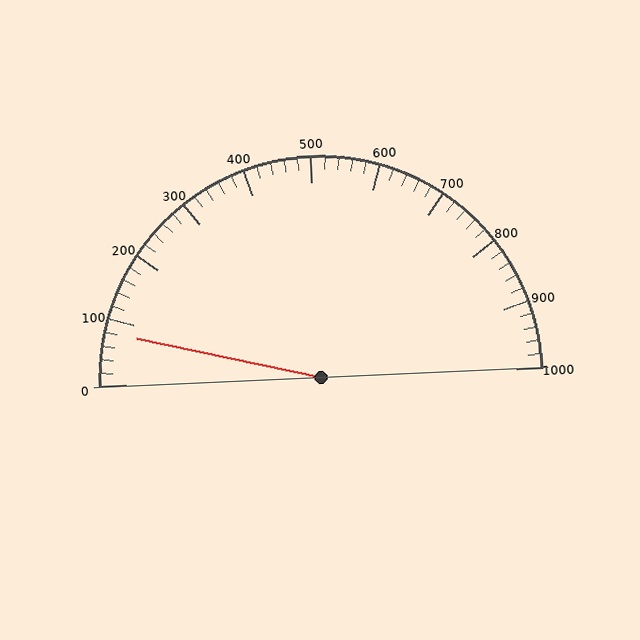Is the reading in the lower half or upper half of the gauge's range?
The reading is in the lower half of the range (0 to 1000).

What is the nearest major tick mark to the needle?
The nearest major tick mark is 100.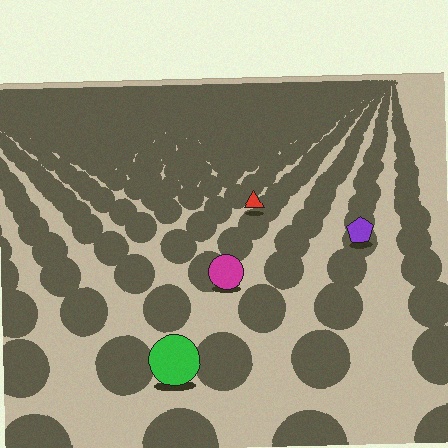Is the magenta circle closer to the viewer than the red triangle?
Yes. The magenta circle is closer — you can tell from the texture gradient: the ground texture is coarser near it.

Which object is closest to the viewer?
The green circle is closest. The texture marks near it are larger and more spread out.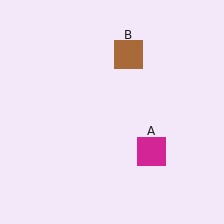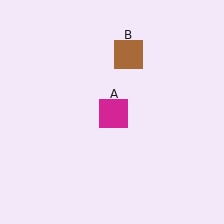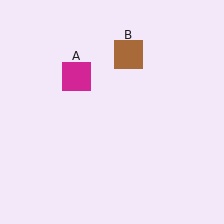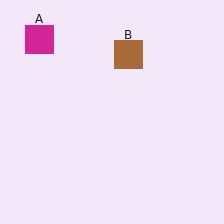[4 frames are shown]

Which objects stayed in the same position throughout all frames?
Brown square (object B) remained stationary.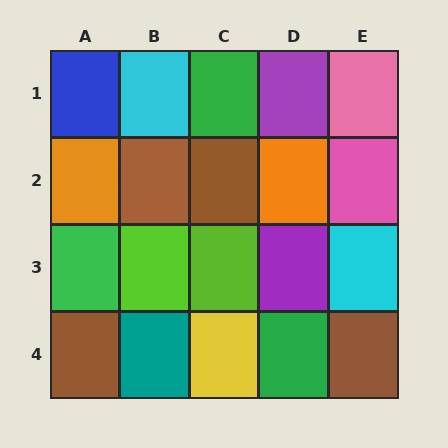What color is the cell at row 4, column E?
Brown.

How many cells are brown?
4 cells are brown.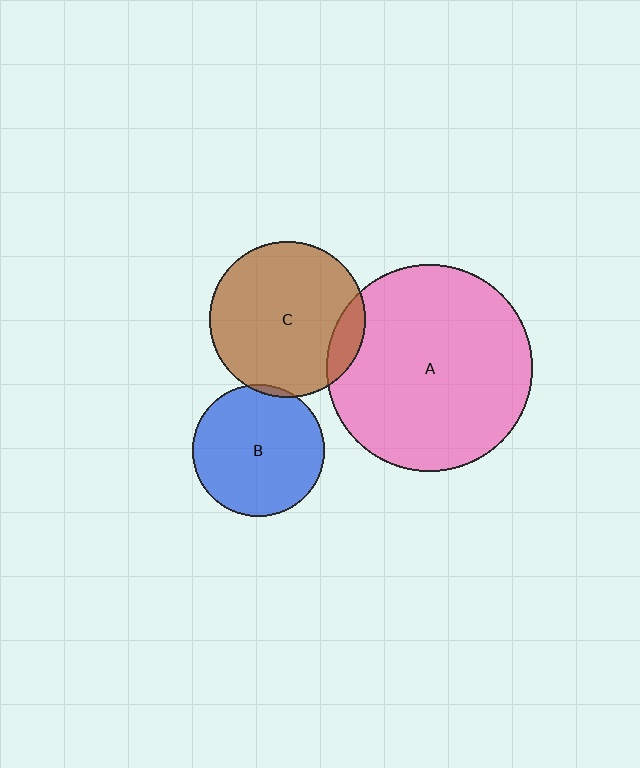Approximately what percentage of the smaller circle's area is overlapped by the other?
Approximately 5%.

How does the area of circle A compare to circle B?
Approximately 2.4 times.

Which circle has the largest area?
Circle A (pink).